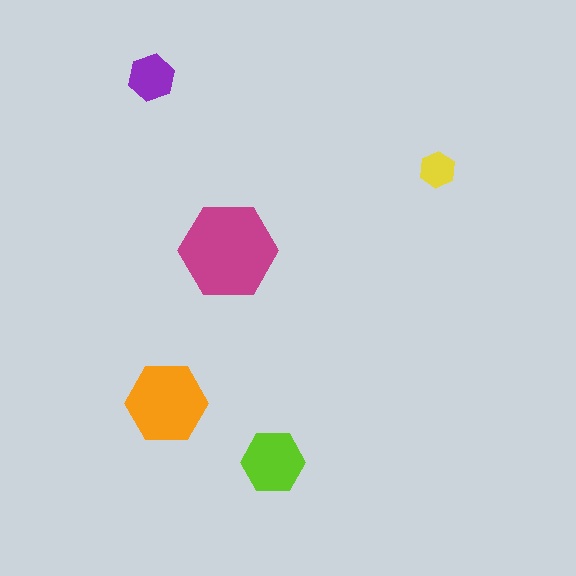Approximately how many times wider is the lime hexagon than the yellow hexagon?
About 2 times wider.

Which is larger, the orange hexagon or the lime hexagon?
The orange one.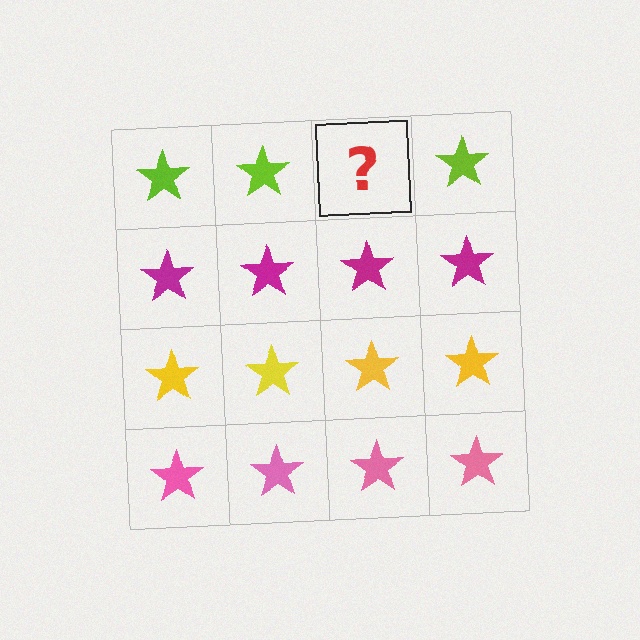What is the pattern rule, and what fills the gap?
The rule is that each row has a consistent color. The gap should be filled with a lime star.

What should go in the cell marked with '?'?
The missing cell should contain a lime star.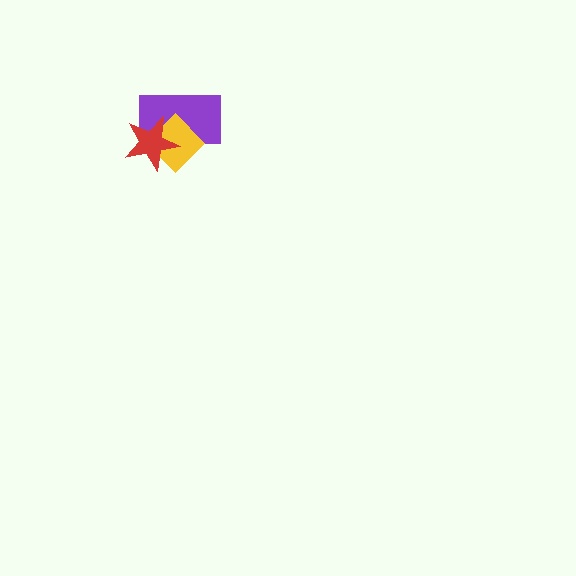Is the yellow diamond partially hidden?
Yes, it is partially covered by another shape.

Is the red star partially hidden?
No, no other shape covers it.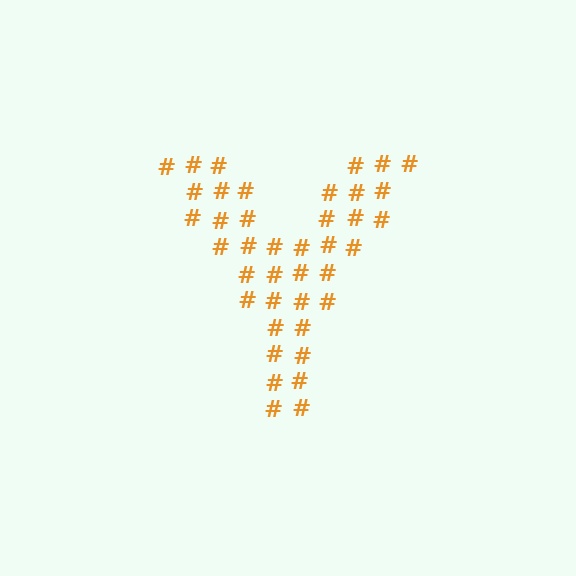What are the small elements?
The small elements are hash symbols.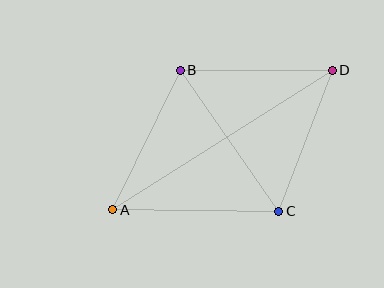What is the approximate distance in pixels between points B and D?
The distance between B and D is approximately 152 pixels.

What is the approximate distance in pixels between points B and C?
The distance between B and C is approximately 172 pixels.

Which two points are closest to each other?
Points C and D are closest to each other.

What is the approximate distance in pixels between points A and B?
The distance between A and B is approximately 155 pixels.